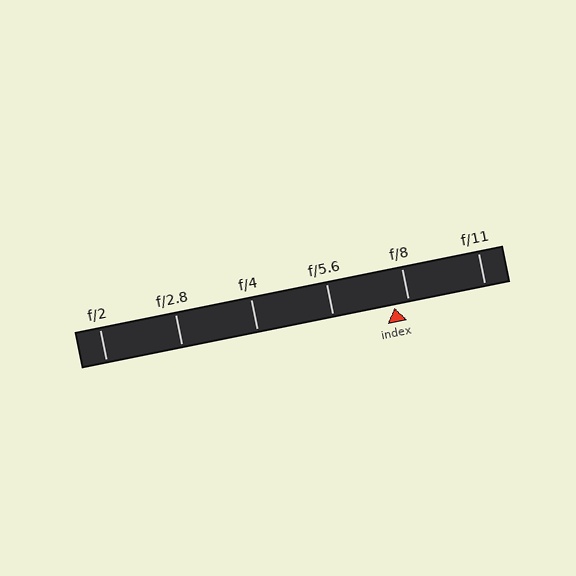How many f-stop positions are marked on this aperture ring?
There are 6 f-stop positions marked.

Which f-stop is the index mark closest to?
The index mark is closest to f/8.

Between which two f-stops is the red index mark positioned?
The index mark is between f/5.6 and f/8.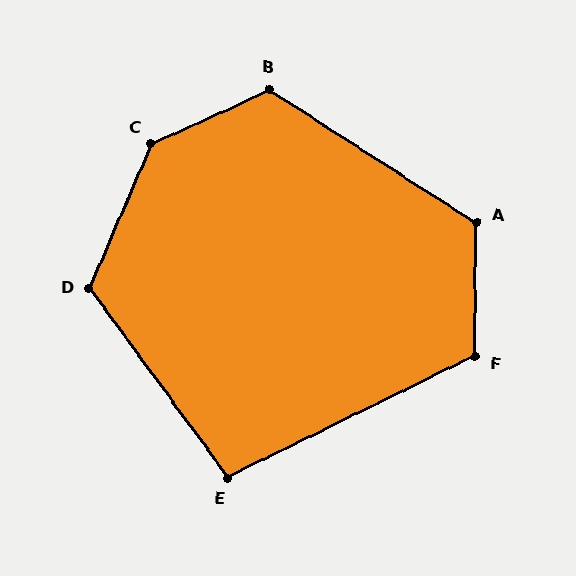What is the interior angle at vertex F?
Approximately 117 degrees (obtuse).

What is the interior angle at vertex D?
Approximately 121 degrees (obtuse).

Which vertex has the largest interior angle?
C, at approximately 138 degrees.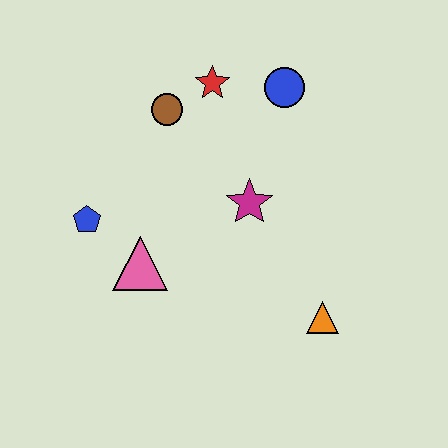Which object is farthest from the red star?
The orange triangle is farthest from the red star.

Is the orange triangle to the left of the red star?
No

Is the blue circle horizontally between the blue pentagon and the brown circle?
No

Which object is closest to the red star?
The brown circle is closest to the red star.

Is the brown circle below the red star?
Yes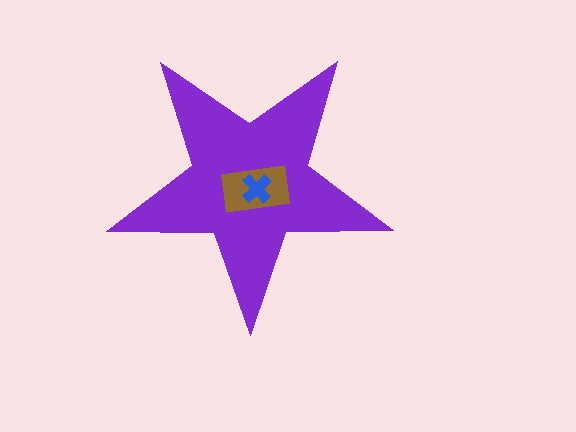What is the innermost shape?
The blue cross.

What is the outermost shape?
The purple star.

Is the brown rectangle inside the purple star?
Yes.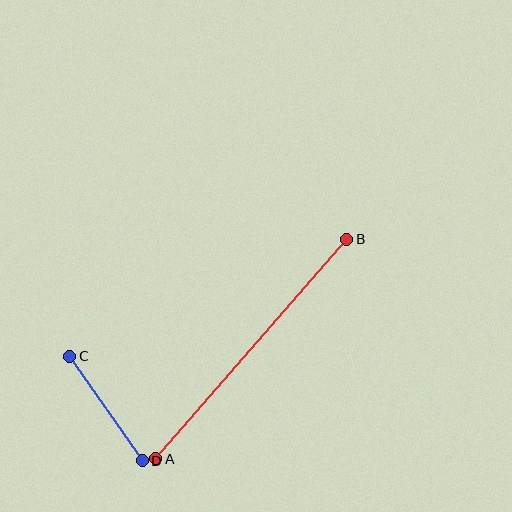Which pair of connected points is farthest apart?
Points A and B are farthest apart.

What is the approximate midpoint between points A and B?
The midpoint is at approximately (251, 349) pixels.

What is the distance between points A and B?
The distance is approximately 291 pixels.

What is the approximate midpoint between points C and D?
The midpoint is at approximately (106, 408) pixels.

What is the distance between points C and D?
The distance is approximately 127 pixels.